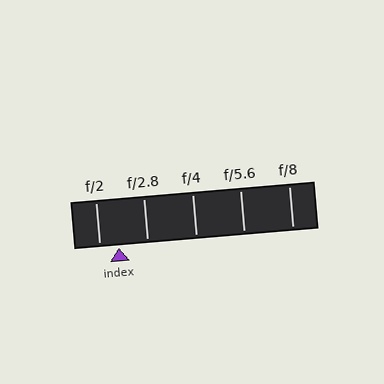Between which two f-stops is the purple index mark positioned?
The index mark is between f/2 and f/2.8.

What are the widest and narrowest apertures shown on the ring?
The widest aperture shown is f/2 and the narrowest is f/8.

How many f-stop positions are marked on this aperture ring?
There are 5 f-stop positions marked.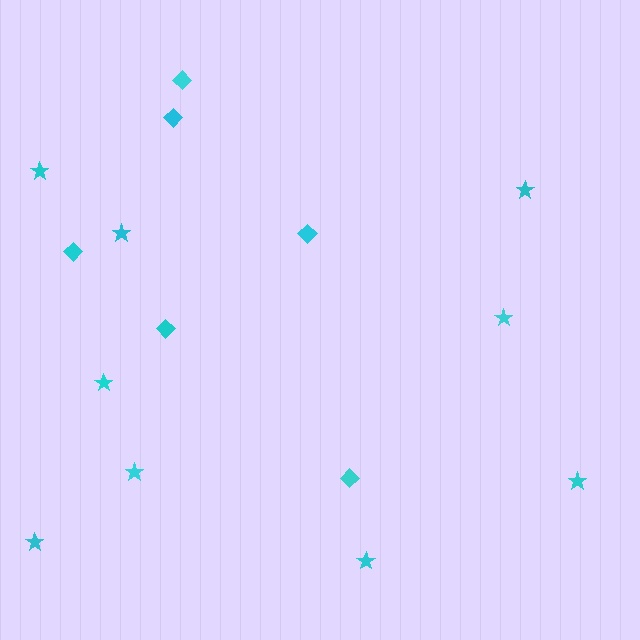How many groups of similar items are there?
There are 2 groups: one group of diamonds (6) and one group of stars (9).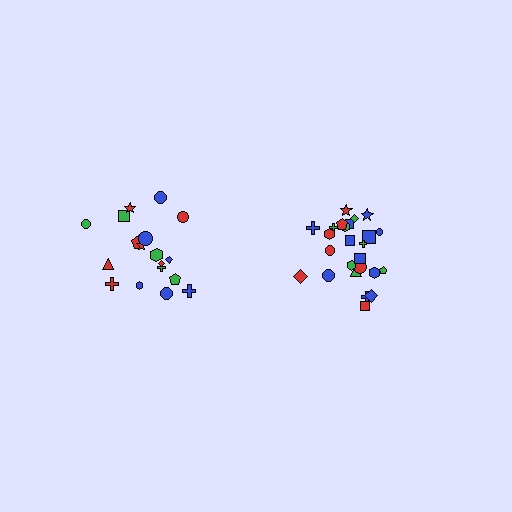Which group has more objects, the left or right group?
The right group.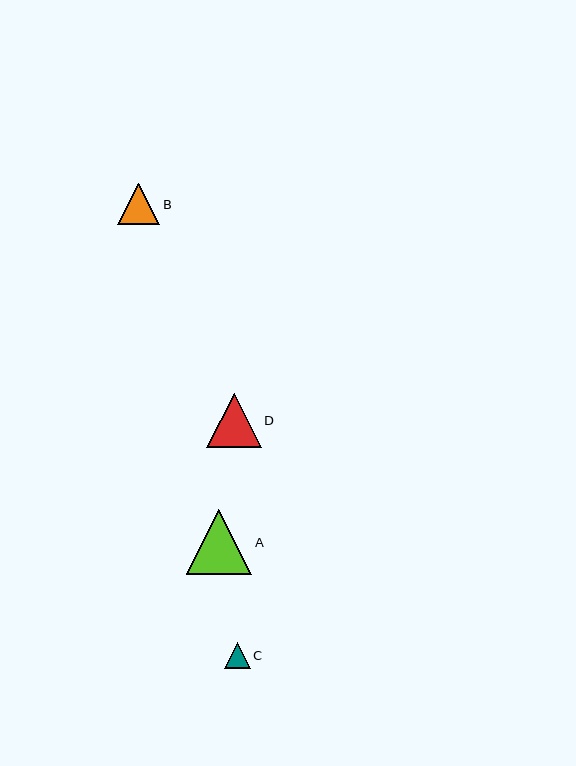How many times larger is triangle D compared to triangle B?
Triangle D is approximately 1.3 times the size of triangle B.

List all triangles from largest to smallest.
From largest to smallest: A, D, B, C.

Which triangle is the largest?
Triangle A is the largest with a size of approximately 65 pixels.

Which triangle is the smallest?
Triangle C is the smallest with a size of approximately 26 pixels.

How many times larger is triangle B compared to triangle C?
Triangle B is approximately 1.6 times the size of triangle C.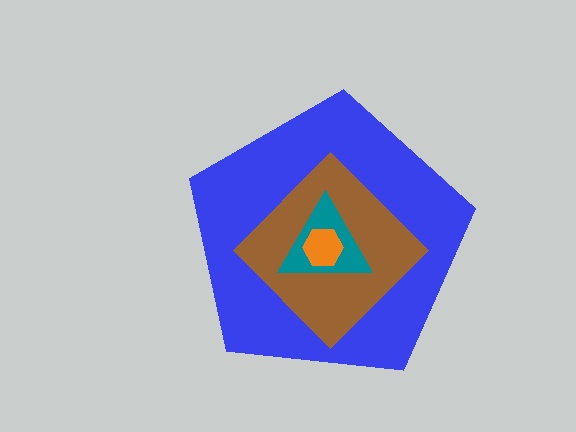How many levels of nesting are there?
4.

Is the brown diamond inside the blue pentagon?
Yes.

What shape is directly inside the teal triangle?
The orange hexagon.